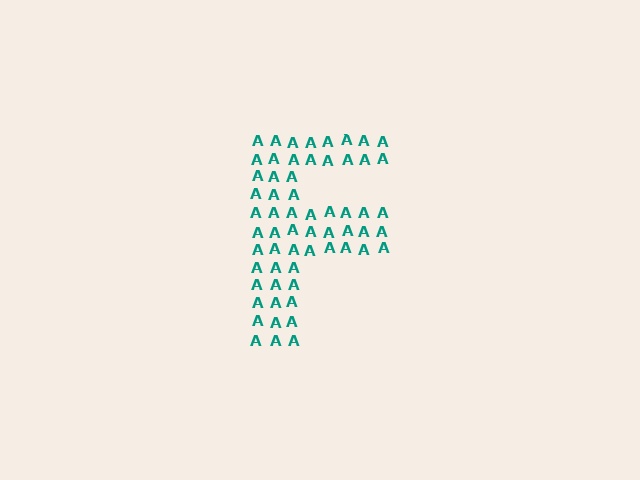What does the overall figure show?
The overall figure shows the letter F.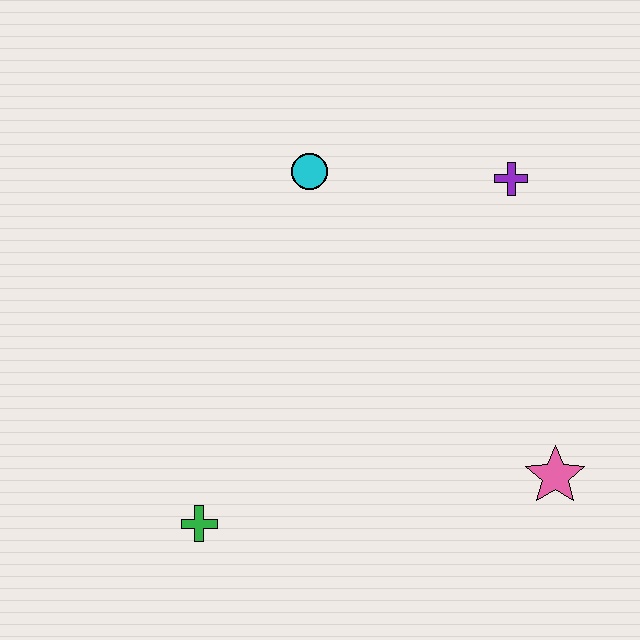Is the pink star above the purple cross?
No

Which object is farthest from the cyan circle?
The pink star is farthest from the cyan circle.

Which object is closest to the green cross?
The pink star is closest to the green cross.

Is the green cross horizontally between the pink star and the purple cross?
No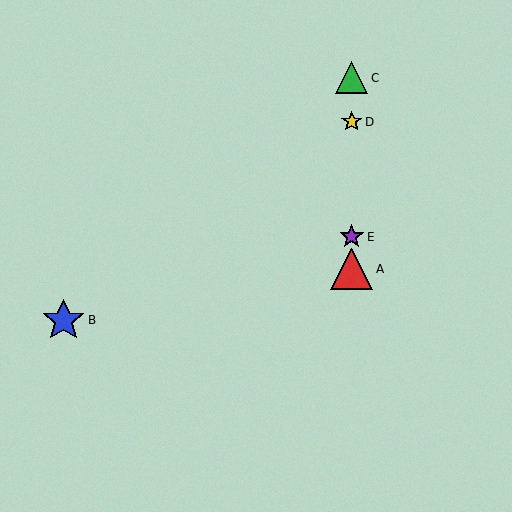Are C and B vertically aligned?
No, C is at x≈352 and B is at x≈64.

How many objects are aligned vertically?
4 objects (A, C, D, E) are aligned vertically.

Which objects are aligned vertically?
Objects A, C, D, E are aligned vertically.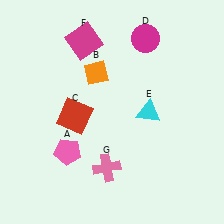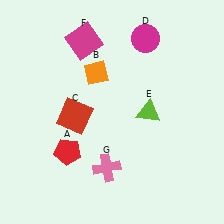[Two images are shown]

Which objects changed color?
A changed from pink to red. E changed from cyan to lime.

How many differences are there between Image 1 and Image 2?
There are 2 differences between the two images.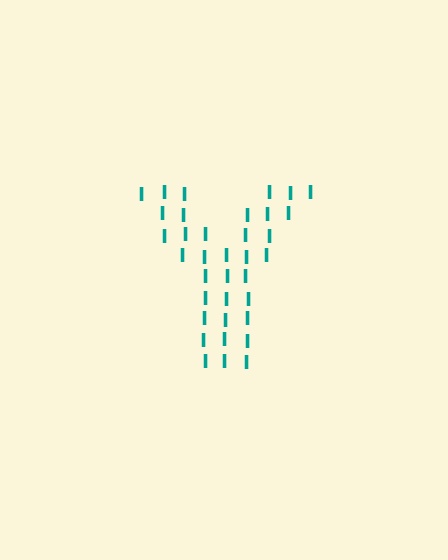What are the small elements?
The small elements are letter I's.